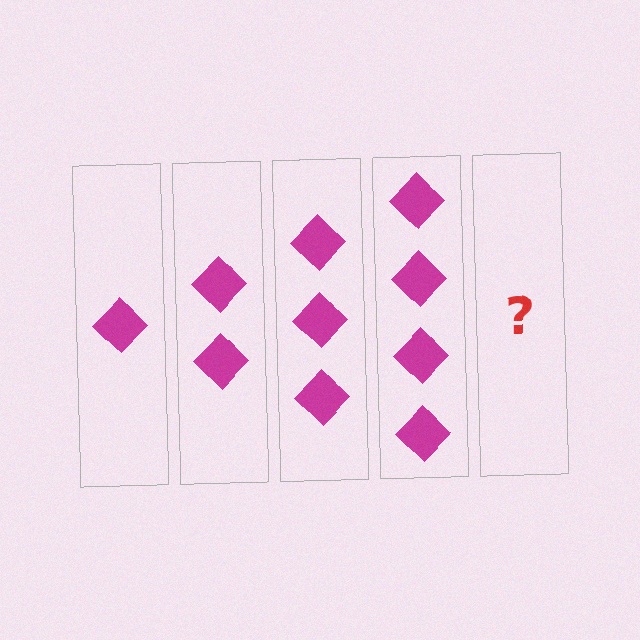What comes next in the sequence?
The next element should be 5 diamonds.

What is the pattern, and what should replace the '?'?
The pattern is that each step adds one more diamond. The '?' should be 5 diamonds.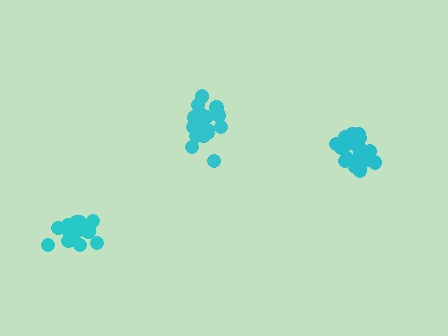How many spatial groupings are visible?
There are 3 spatial groupings.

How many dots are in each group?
Group 1: 16 dots, Group 2: 21 dots, Group 3: 19 dots (56 total).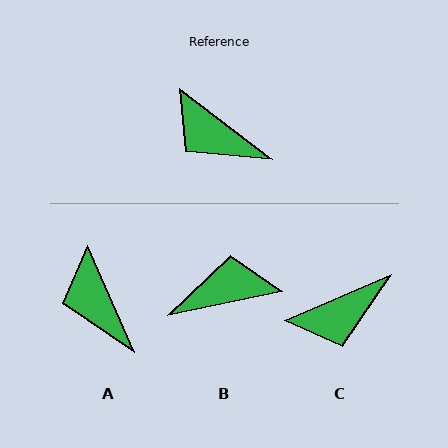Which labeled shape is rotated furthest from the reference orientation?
B, about 131 degrees away.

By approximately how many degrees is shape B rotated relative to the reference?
Approximately 131 degrees clockwise.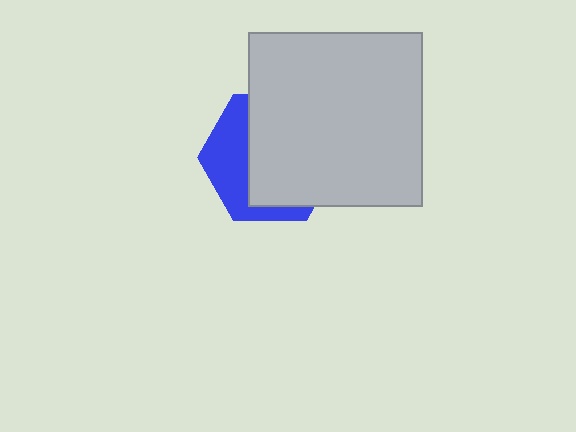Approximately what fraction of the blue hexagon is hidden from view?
Roughly 64% of the blue hexagon is hidden behind the light gray square.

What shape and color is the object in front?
The object in front is a light gray square.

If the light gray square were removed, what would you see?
You would see the complete blue hexagon.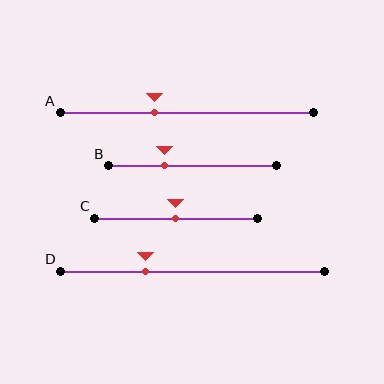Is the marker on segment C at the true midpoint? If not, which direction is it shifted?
Yes, the marker on segment C is at the true midpoint.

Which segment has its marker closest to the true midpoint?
Segment C has its marker closest to the true midpoint.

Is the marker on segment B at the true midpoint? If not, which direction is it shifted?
No, the marker on segment B is shifted to the left by about 16% of the segment length.